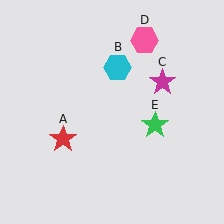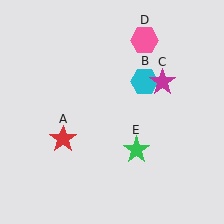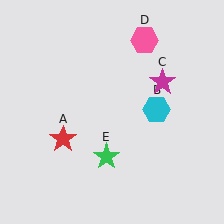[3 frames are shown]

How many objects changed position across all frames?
2 objects changed position: cyan hexagon (object B), green star (object E).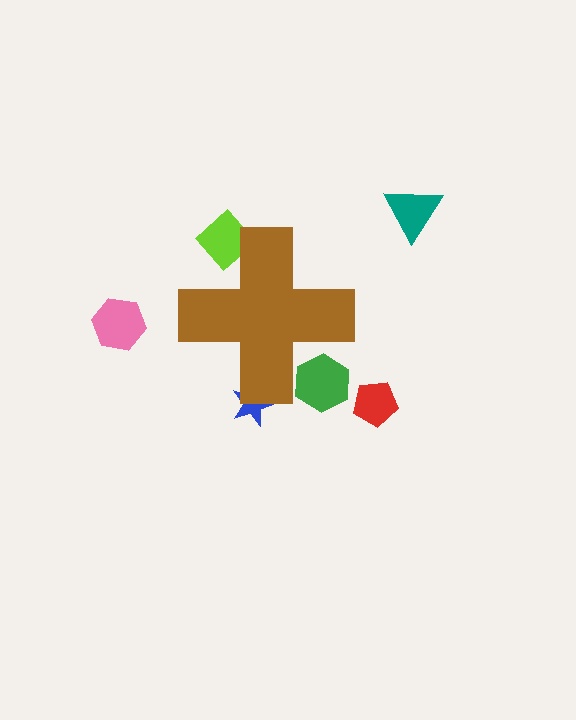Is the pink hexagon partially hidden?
No, the pink hexagon is fully visible.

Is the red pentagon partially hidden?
No, the red pentagon is fully visible.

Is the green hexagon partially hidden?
Yes, the green hexagon is partially hidden behind the brown cross.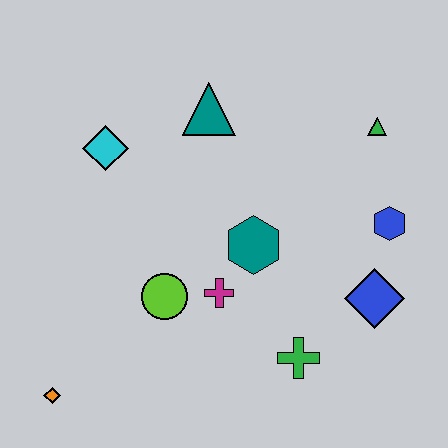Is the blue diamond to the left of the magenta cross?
No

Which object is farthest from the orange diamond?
The green triangle is farthest from the orange diamond.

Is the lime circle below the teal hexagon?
Yes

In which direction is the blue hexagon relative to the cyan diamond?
The blue hexagon is to the right of the cyan diamond.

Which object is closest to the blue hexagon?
The blue diamond is closest to the blue hexagon.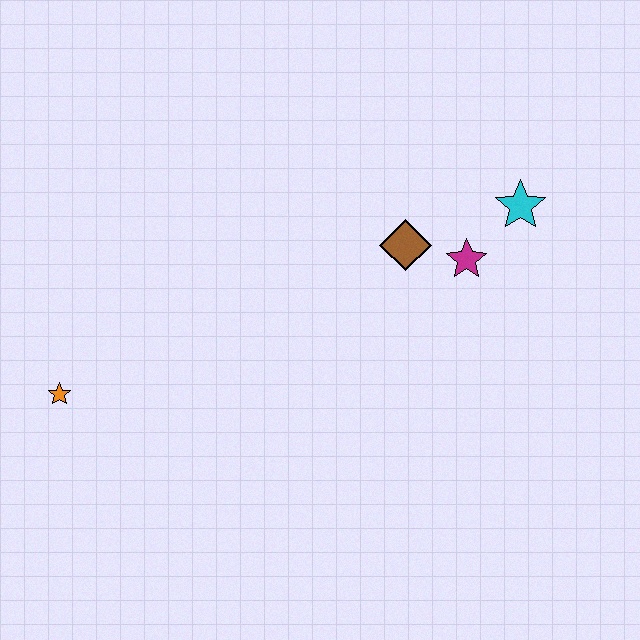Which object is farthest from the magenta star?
The orange star is farthest from the magenta star.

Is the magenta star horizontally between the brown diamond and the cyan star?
Yes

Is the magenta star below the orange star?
No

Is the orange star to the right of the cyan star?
No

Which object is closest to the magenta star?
The brown diamond is closest to the magenta star.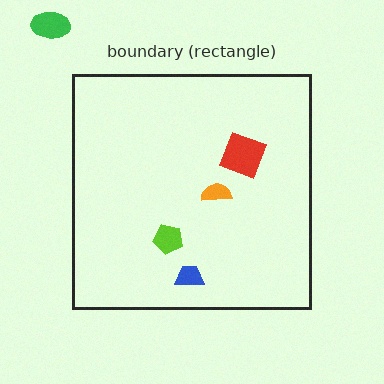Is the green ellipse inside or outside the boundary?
Outside.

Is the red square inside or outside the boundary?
Inside.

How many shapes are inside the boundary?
4 inside, 1 outside.